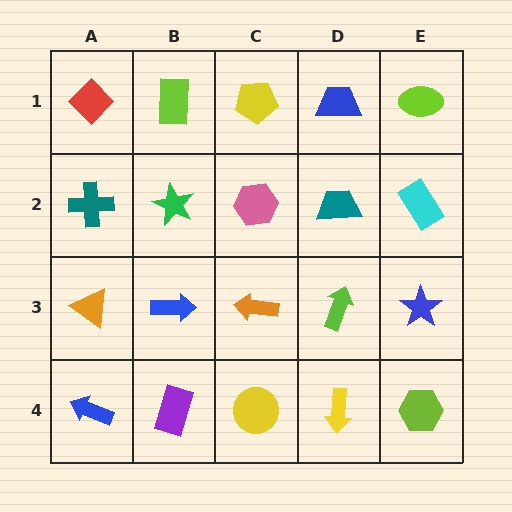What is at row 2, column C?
A pink hexagon.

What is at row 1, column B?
A lime rectangle.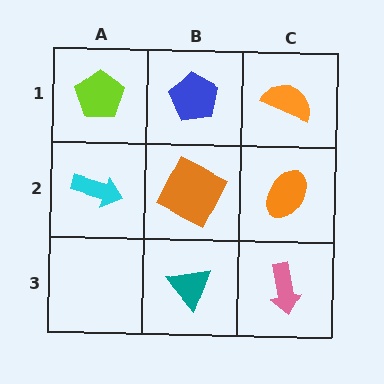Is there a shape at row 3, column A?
No, that cell is empty.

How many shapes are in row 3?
2 shapes.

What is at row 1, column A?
A lime pentagon.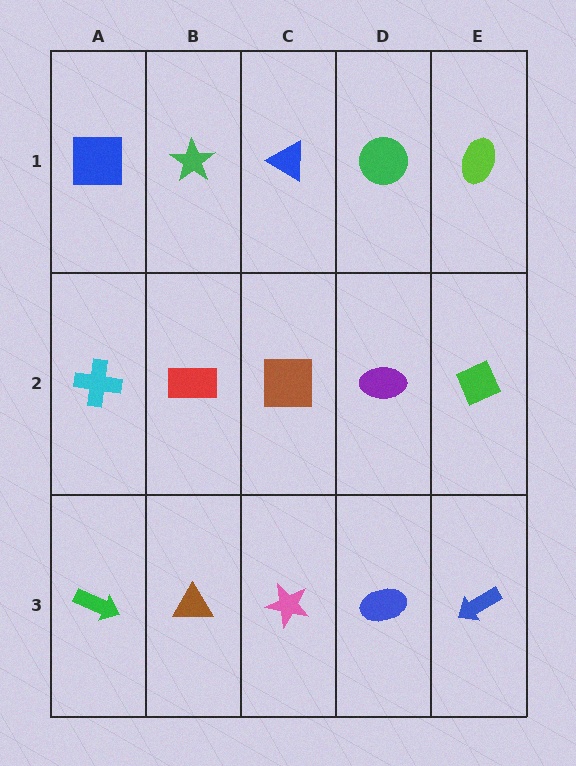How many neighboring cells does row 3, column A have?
2.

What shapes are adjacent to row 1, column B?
A red rectangle (row 2, column B), a blue square (row 1, column A), a blue triangle (row 1, column C).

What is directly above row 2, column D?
A green circle.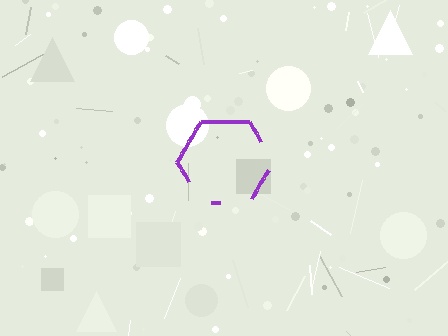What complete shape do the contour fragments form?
The contour fragments form a hexagon.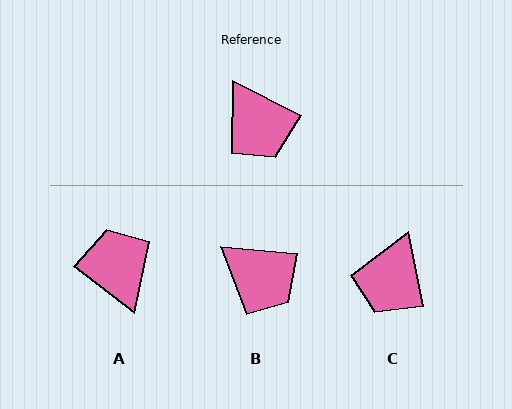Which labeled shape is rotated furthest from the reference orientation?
A, about 169 degrees away.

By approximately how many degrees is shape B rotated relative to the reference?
Approximately 21 degrees counter-clockwise.